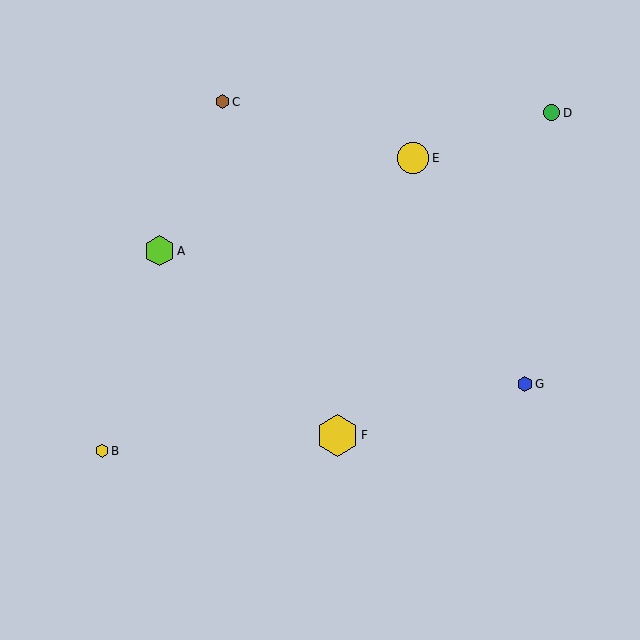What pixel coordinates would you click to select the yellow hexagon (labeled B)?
Click at (102, 451) to select the yellow hexagon B.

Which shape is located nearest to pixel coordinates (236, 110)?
The brown hexagon (labeled C) at (222, 102) is nearest to that location.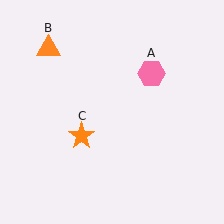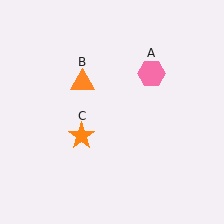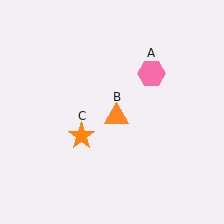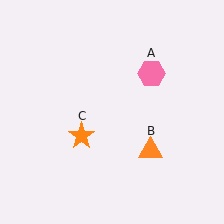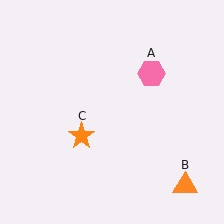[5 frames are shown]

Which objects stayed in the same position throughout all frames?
Pink hexagon (object A) and orange star (object C) remained stationary.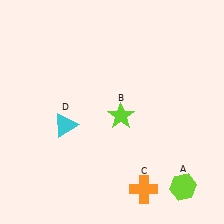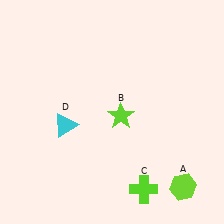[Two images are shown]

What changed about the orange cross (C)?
In Image 1, C is orange. In Image 2, it changed to lime.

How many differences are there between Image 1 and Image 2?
There is 1 difference between the two images.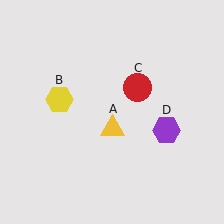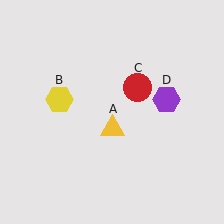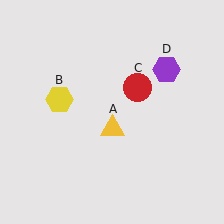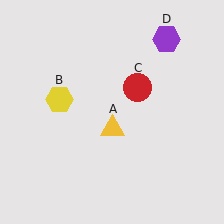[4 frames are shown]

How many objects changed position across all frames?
1 object changed position: purple hexagon (object D).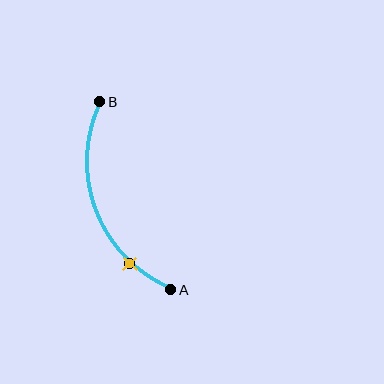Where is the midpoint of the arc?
The arc midpoint is the point on the curve farthest from the straight line joining A and B. It sits to the left of that line.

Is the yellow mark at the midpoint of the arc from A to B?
No. The yellow mark lies on the arc but is closer to endpoint A. The arc midpoint would be at the point on the curve equidistant along the arc from both A and B.